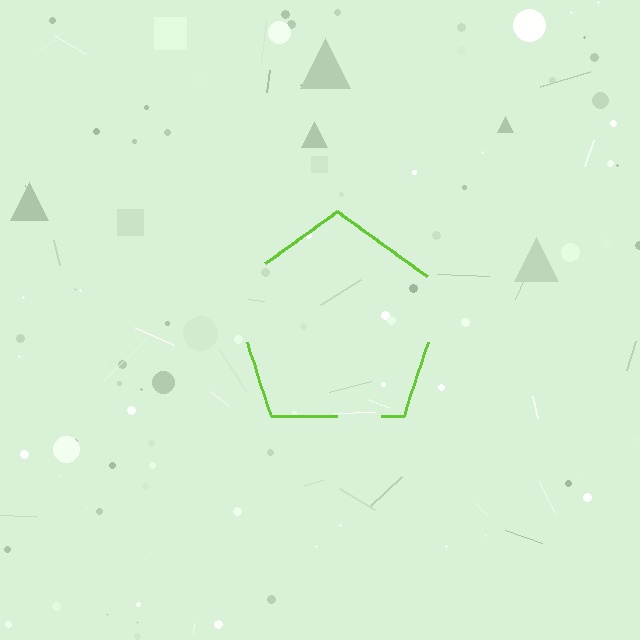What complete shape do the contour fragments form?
The contour fragments form a pentagon.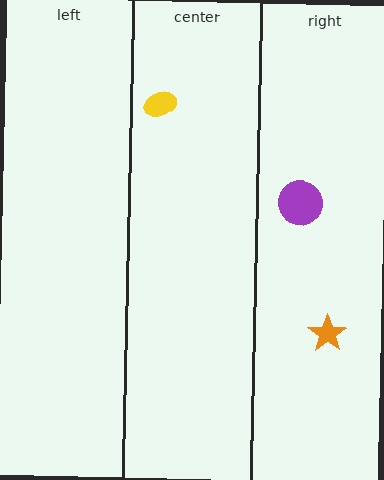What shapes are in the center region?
The yellow ellipse.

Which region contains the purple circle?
The right region.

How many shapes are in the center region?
1.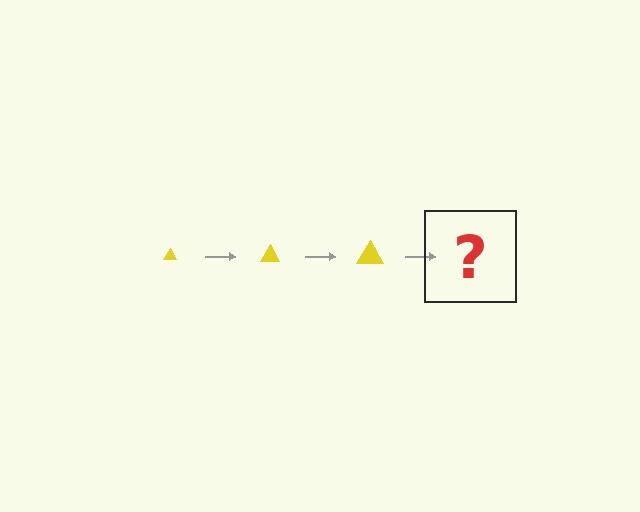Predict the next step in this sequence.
The next step is a yellow triangle, larger than the previous one.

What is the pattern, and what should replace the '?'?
The pattern is that the triangle gets progressively larger each step. The '?' should be a yellow triangle, larger than the previous one.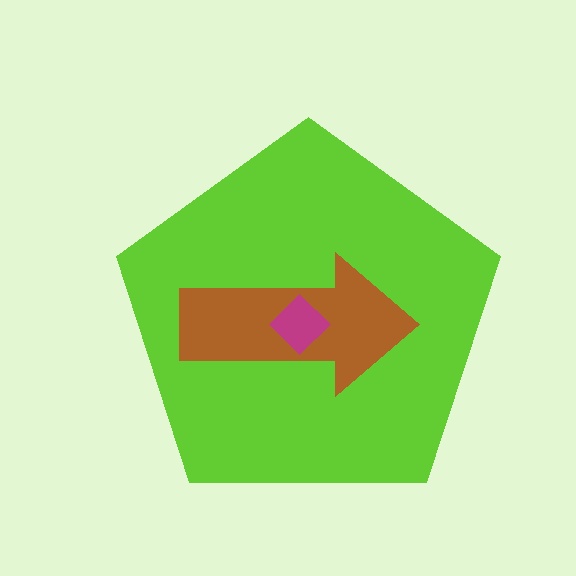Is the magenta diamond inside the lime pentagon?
Yes.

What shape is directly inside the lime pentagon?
The brown arrow.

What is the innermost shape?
The magenta diamond.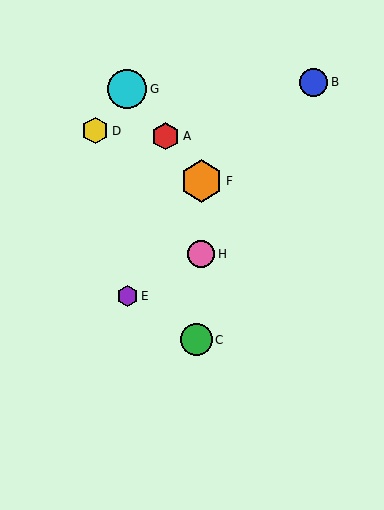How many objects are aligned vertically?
2 objects (E, G) are aligned vertically.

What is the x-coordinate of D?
Object D is at x≈95.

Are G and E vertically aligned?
Yes, both are at x≈127.